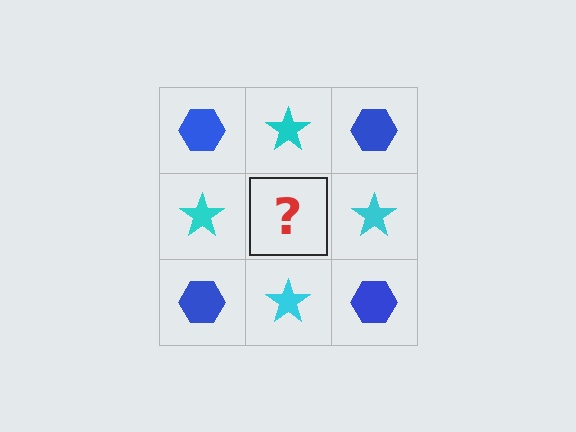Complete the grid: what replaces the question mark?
The question mark should be replaced with a blue hexagon.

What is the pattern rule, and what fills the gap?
The rule is that it alternates blue hexagon and cyan star in a checkerboard pattern. The gap should be filled with a blue hexagon.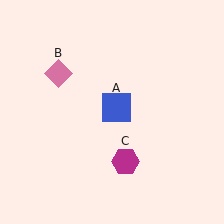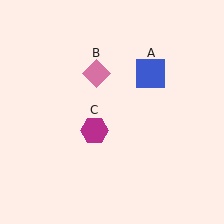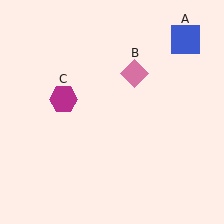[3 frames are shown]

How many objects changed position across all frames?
3 objects changed position: blue square (object A), pink diamond (object B), magenta hexagon (object C).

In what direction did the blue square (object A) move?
The blue square (object A) moved up and to the right.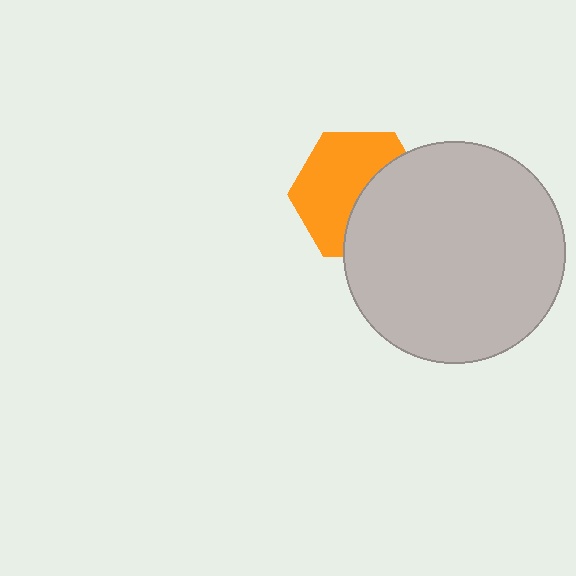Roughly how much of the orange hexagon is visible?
About half of it is visible (roughly 57%).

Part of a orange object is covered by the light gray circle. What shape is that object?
It is a hexagon.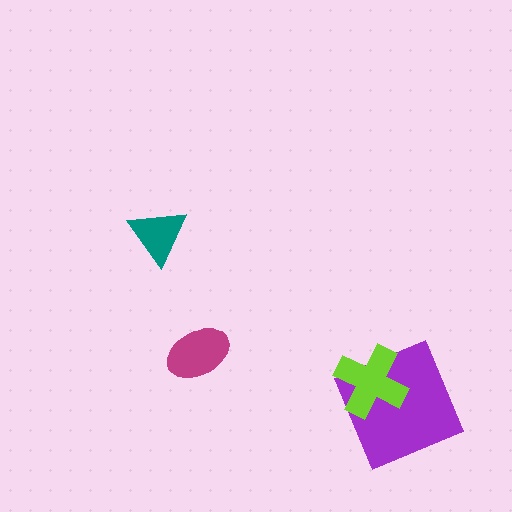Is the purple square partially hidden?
Yes, it is partially covered by another shape.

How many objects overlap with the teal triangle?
0 objects overlap with the teal triangle.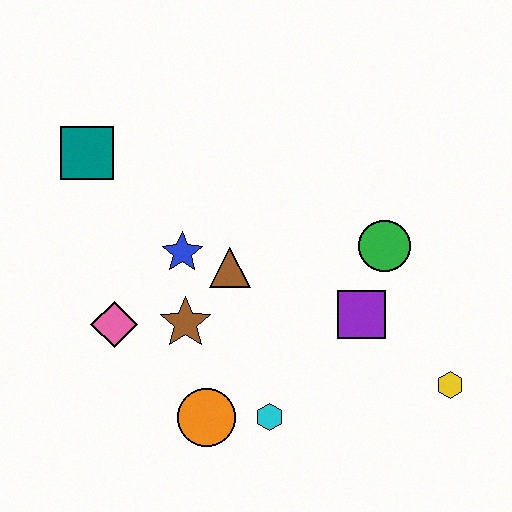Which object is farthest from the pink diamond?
The yellow hexagon is farthest from the pink diamond.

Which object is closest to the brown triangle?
The blue star is closest to the brown triangle.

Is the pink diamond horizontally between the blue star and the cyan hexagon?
No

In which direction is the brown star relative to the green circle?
The brown star is to the left of the green circle.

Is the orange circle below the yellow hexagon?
Yes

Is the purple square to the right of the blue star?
Yes